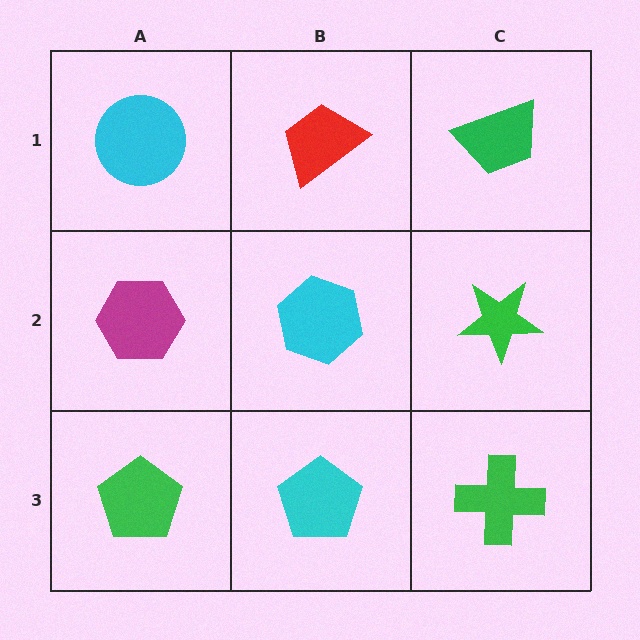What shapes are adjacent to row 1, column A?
A magenta hexagon (row 2, column A), a red trapezoid (row 1, column B).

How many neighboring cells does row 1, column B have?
3.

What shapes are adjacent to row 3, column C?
A green star (row 2, column C), a cyan pentagon (row 3, column B).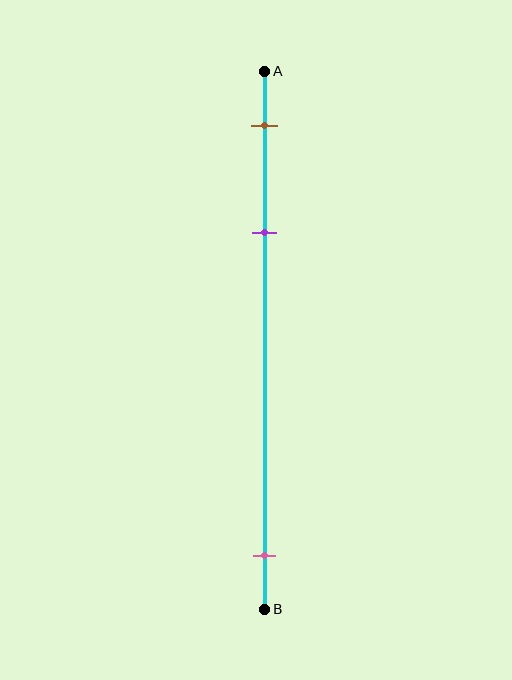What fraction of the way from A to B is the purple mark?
The purple mark is approximately 30% (0.3) of the way from A to B.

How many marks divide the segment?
There are 3 marks dividing the segment.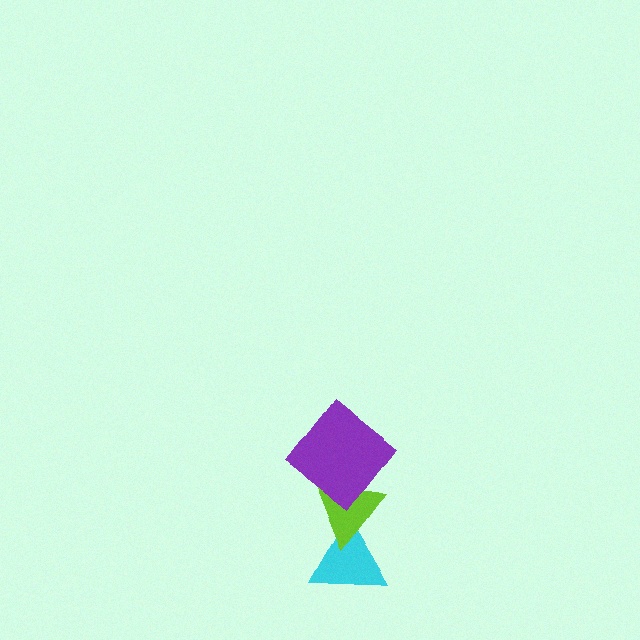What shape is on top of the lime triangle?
The purple diamond is on top of the lime triangle.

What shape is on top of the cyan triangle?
The lime triangle is on top of the cyan triangle.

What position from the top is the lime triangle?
The lime triangle is 2nd from the top.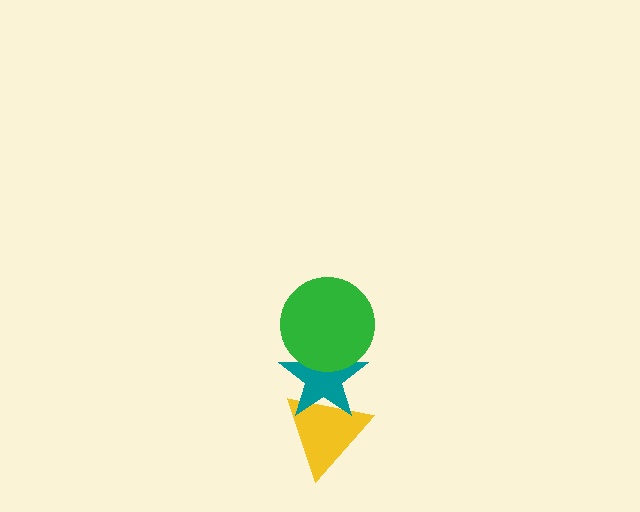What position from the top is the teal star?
The teal star is 2nd from the top.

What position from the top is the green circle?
The green circle is 1st from the top.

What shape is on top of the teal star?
The green circle is on top of the teal star.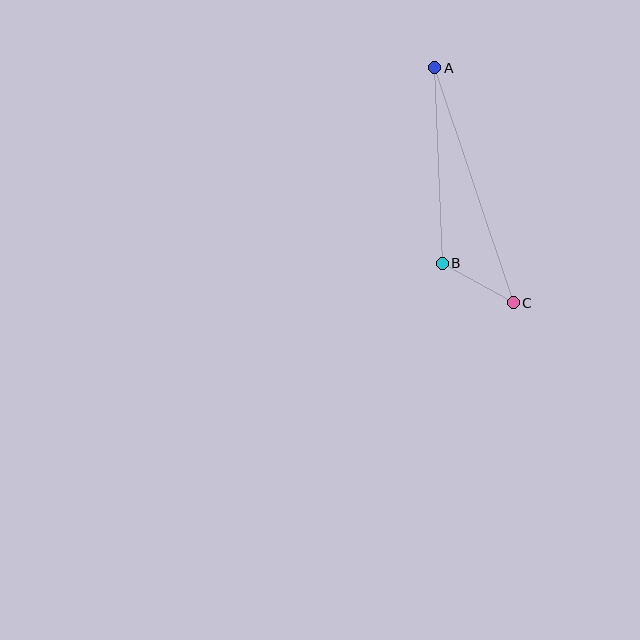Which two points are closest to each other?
Points B and C are closest to each other.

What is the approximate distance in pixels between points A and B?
The distance between A and B is approximately 195 pixels.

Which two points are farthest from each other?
Points A and C are farthest from each other.